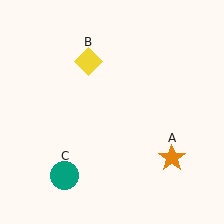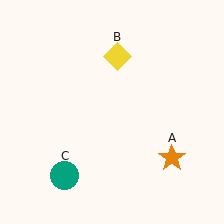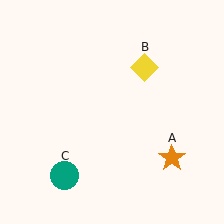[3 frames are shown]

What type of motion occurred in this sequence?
The yellow diamond (object B) rotated clockwise around the center of the scene.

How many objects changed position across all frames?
1 object changed position: yellow diamond (object B).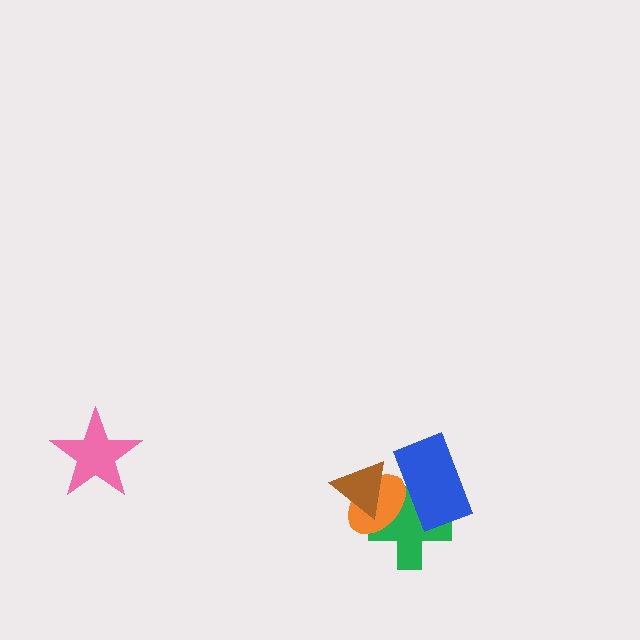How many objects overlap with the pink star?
0 objects overlap with the pink star.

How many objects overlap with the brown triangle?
2 objects overlap with the brown triangle.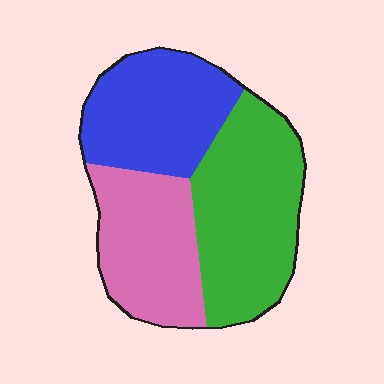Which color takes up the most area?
Green, at roughly 40%.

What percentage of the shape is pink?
Pink covers 29% of the shape.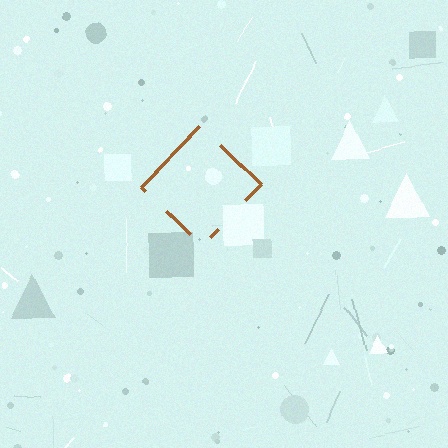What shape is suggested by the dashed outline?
The dashed outline suggests a diamond.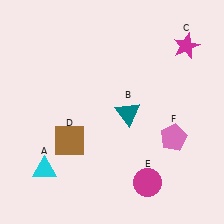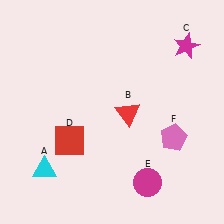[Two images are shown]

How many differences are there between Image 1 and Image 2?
There are 2 differences between the two images.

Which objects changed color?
B changed from teal to red. D changed from brown to red.